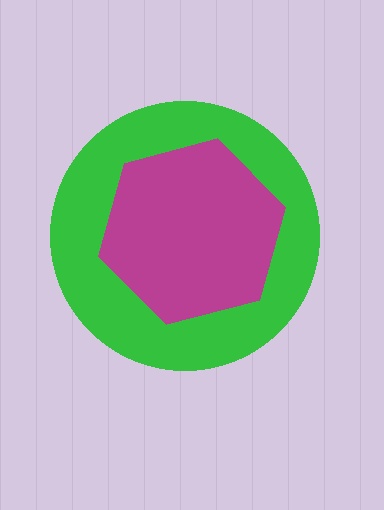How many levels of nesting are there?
2.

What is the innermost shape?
The magenta hexagon.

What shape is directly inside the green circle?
The magenta hexagon.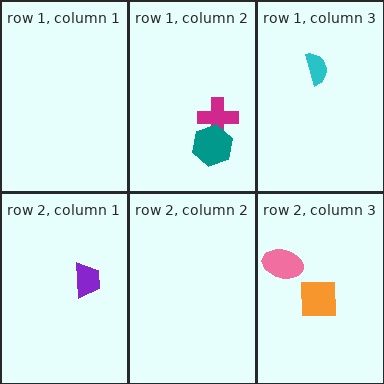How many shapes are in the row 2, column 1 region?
1.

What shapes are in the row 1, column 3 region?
The cyan semicircle.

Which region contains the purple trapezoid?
The row 2, column 1 region.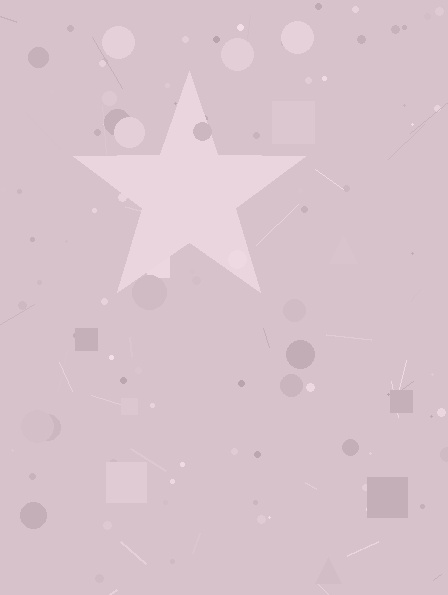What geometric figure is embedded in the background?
A star is embedded in the background.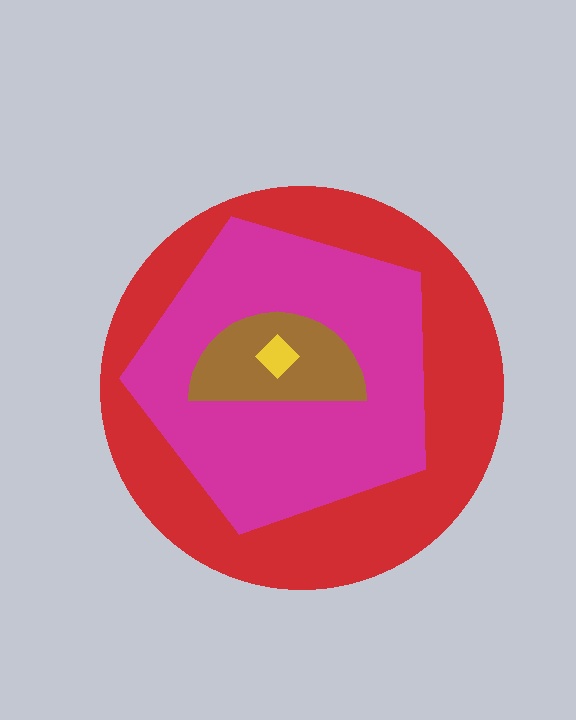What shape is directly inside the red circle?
The magenta pentagon.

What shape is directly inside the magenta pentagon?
The brown semicircle.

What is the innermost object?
The yellow diamond.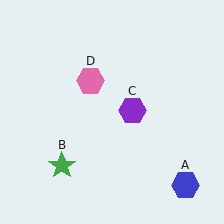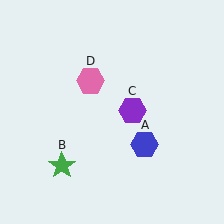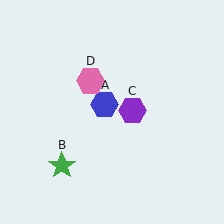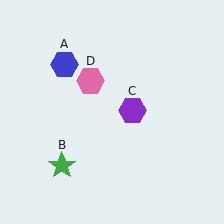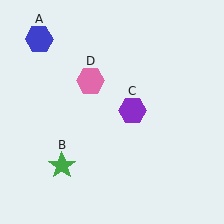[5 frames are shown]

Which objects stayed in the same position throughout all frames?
Green star (object B) and purple hexagon (object C) and pink hexagon (object D) remained stationary.